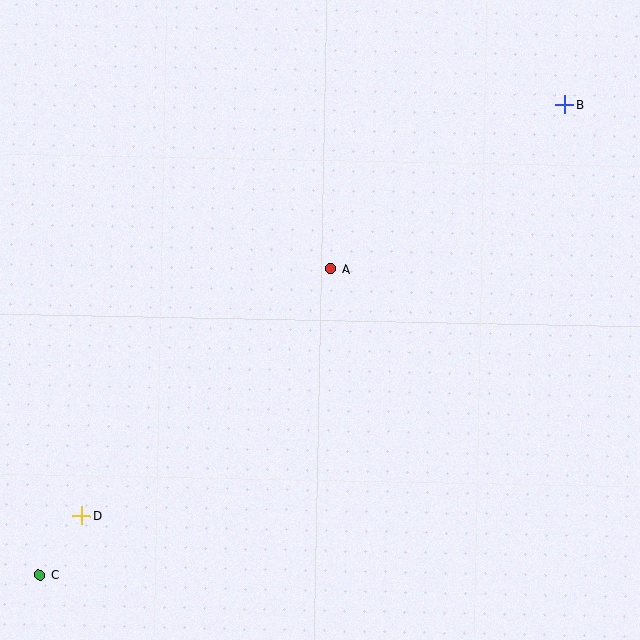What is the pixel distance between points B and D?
The distance between B and D is 634 pixels.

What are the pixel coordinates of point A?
Point A is at (331, 269).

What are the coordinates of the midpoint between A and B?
The midpoint between A and B is at (448, 187).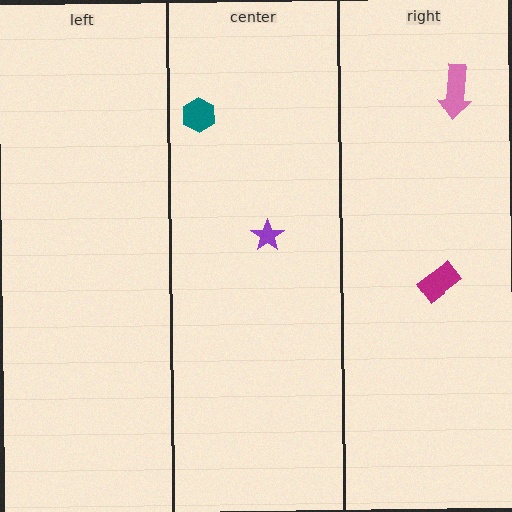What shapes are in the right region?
The pink arrow, the magenta rectangle.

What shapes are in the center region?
The teal hexagon, the purple star.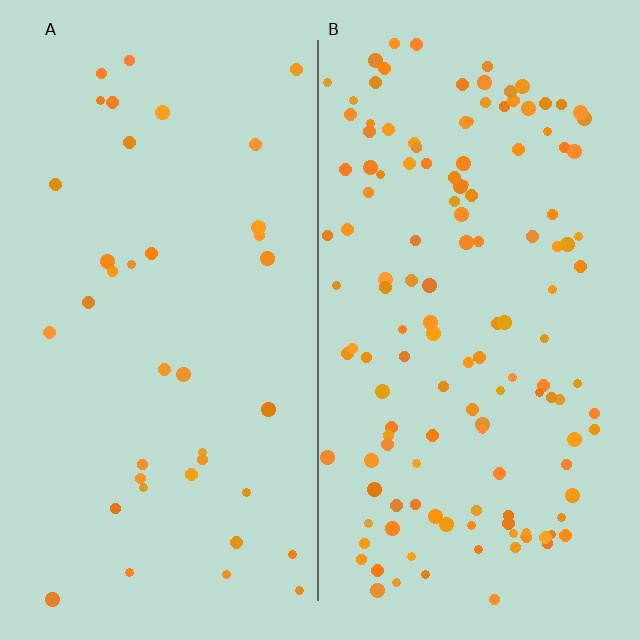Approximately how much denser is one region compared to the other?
Approximately 3.6× — region B over region A.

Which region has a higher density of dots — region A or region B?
B (the right).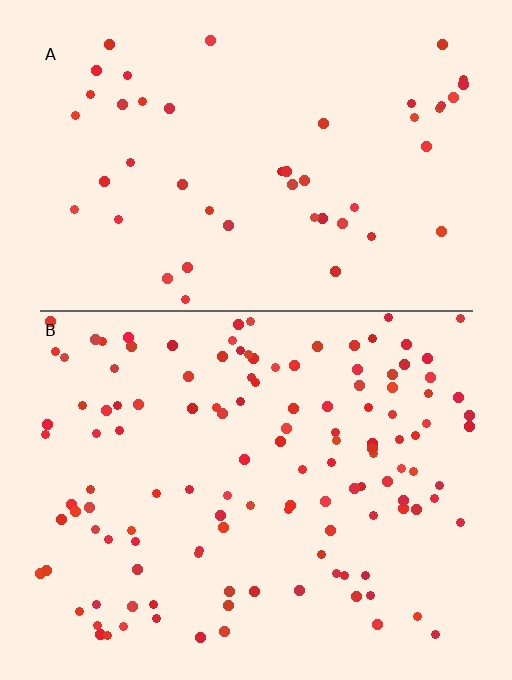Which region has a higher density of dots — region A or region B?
B (the bottom).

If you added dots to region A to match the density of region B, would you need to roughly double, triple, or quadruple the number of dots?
Approximately triple.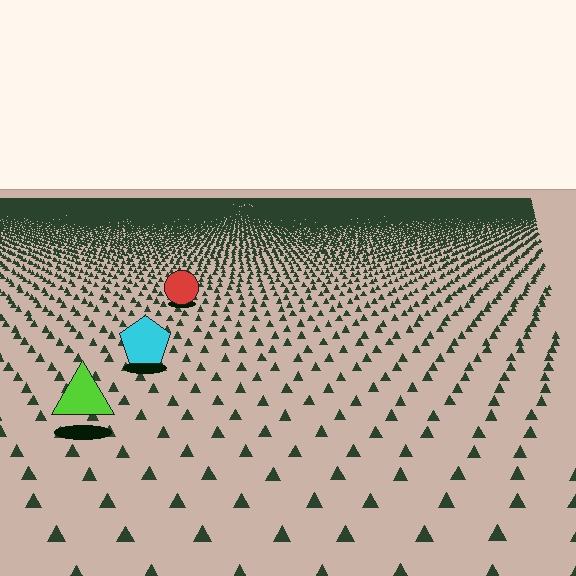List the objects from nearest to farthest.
From nearest to farthest: the lime triangle, the cyan pentagon, the red circle.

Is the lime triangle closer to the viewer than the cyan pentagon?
Yes. The lime triangle is closer — you can tell from the texture gradient: the ground texture is coarser near it.